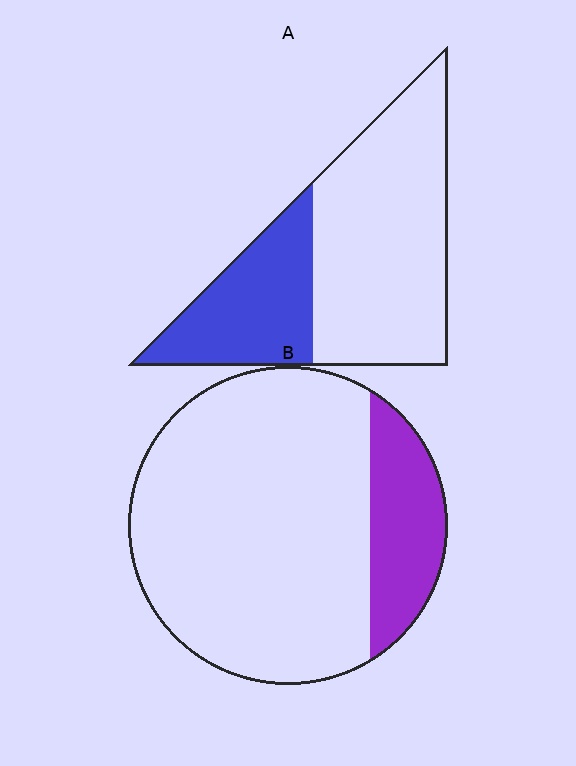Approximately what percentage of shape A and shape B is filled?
A is approximately 35% and B is approximately 20%.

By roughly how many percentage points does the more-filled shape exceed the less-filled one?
By roughly 15 percentage points (A over B).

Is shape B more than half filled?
No.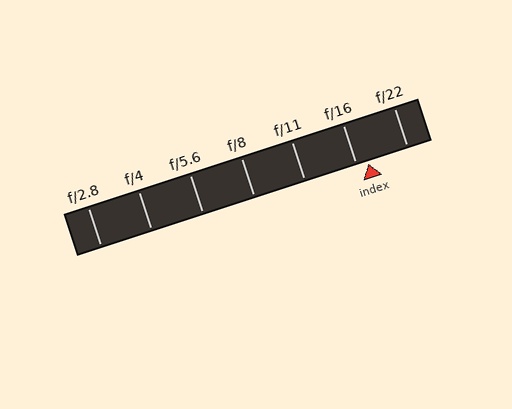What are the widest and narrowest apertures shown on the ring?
The widest aperture shown is f/2.8 and the narrowest is f/22.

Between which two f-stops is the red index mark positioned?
The index mark is between f/16 and f/22.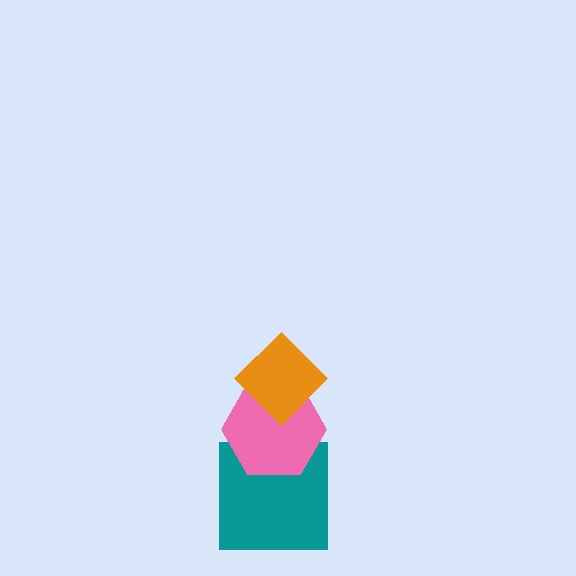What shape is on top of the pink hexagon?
The orange diamond is on top of the pink hexagon.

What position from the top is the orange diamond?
The orange diamond is 1st from the top.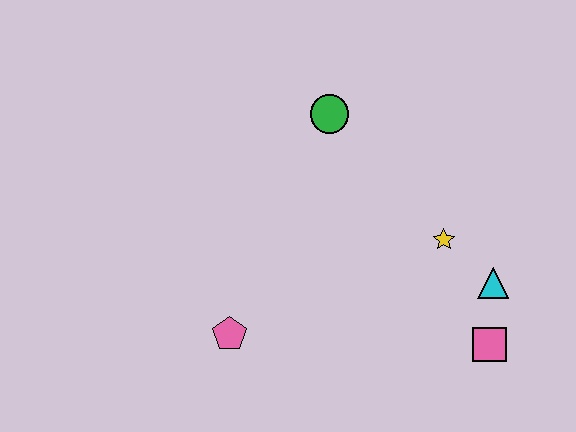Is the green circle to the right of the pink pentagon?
Yes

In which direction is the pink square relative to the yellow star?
The pink square is below the yellow star.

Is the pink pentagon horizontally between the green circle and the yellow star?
No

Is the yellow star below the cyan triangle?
No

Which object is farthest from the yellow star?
The pink pentagon is farthest from the yellow star.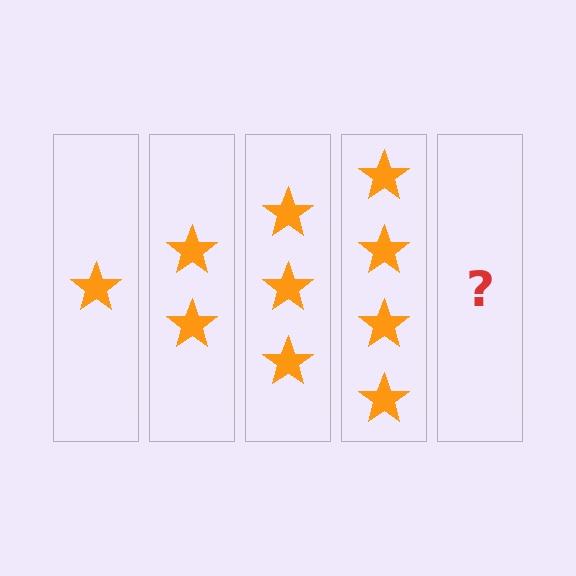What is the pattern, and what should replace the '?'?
The pattern is that each step adds one more star. The '?' should be 5 stars.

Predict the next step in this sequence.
The next step is 5 stars.